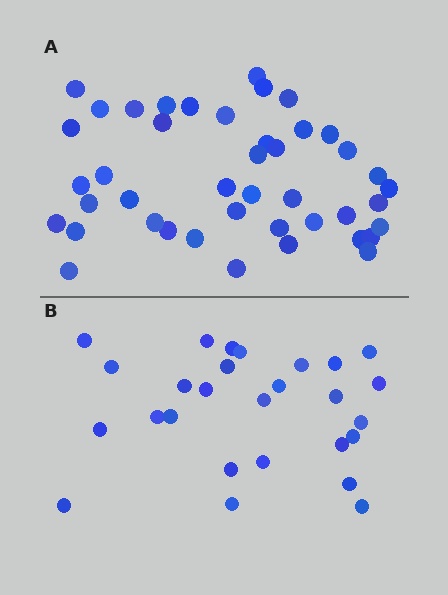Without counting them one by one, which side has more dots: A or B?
Region A (the top region) has more dots.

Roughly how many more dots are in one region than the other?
Region A has approximately 15 more dots than region B.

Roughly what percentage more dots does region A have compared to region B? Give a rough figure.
About 60% more.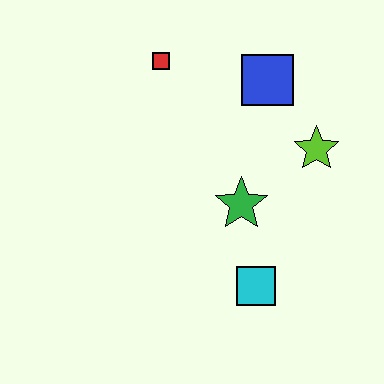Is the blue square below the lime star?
No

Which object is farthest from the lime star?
The red square is farthest from the lime star.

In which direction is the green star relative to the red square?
The green star is below the red square.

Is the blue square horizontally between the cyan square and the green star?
No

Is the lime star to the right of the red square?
Yes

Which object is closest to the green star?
The cyan square is closest to the green star.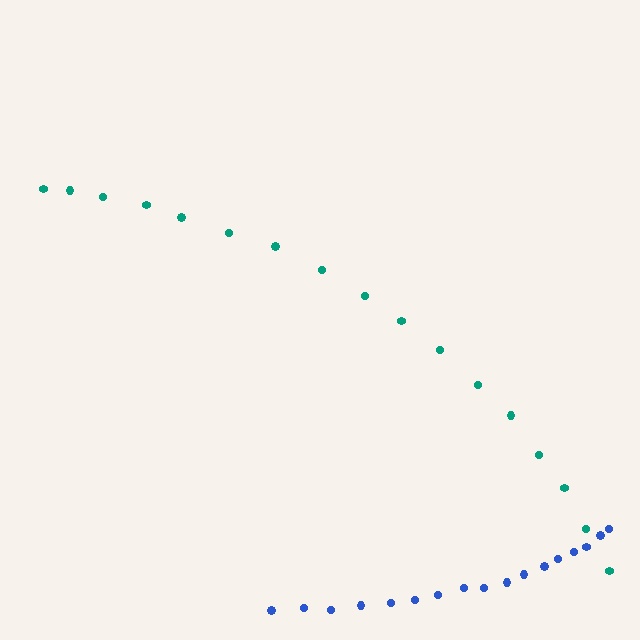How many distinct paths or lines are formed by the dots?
There are 2 distinct paths.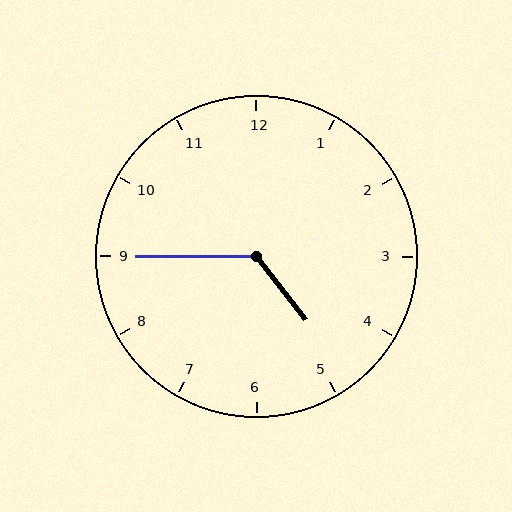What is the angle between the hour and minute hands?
Approximately 128 degrees.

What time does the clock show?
4:45.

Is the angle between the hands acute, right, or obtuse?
It is obtuse.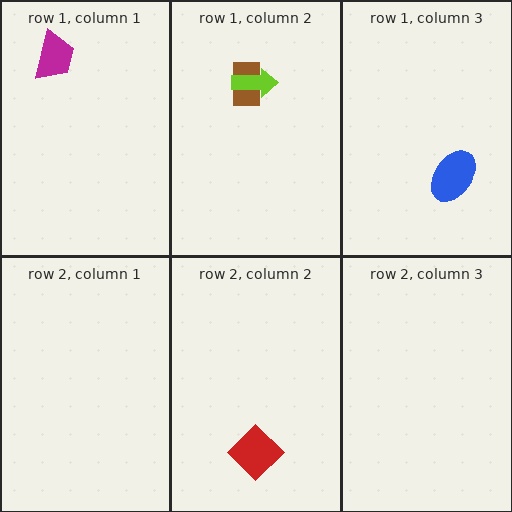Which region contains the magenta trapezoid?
The row 1, column 1 region.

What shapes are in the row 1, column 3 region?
The blue ellipse.